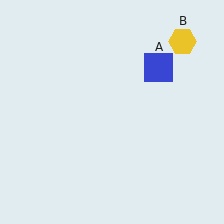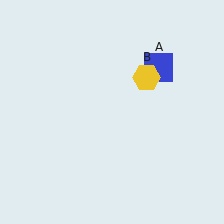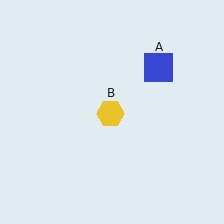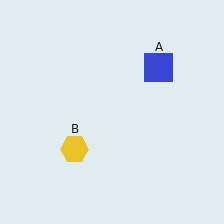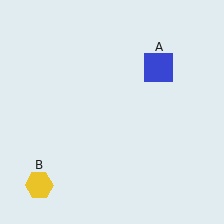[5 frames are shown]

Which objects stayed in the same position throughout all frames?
Blue square (object A) remained stationary.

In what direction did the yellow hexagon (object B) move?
The yellow hexagon (object B) moved down and to the left.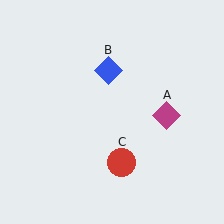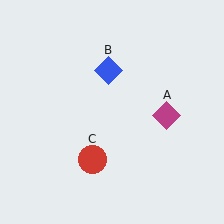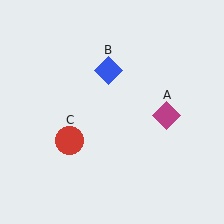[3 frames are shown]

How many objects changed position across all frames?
1 object changed position: red circle (object C).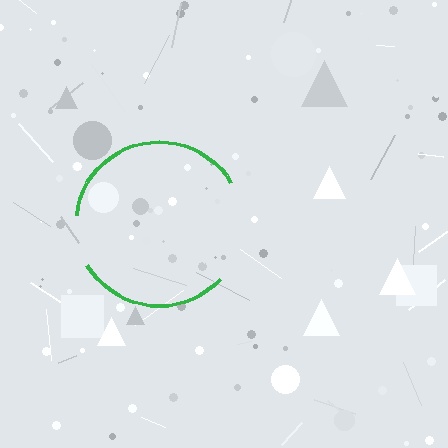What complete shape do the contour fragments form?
The contour fragments form a circle.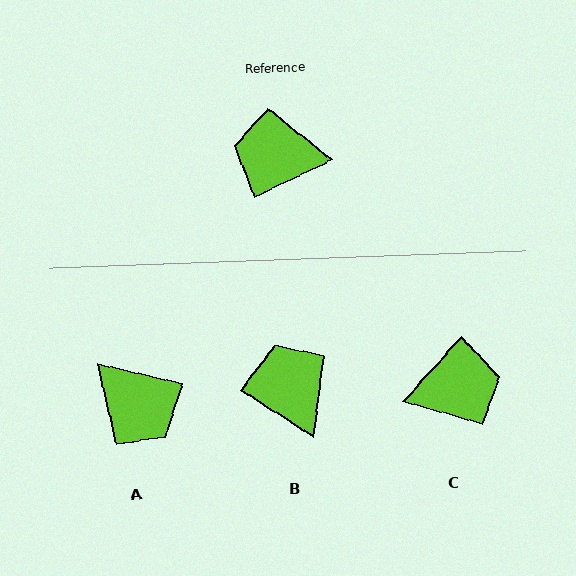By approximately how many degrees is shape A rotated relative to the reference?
Approximately 141 degrees counter-clockwise.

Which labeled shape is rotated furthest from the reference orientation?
C, about 158 degrees away.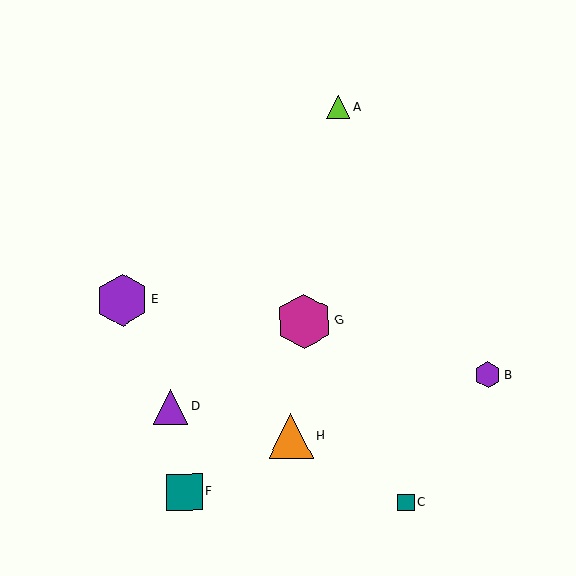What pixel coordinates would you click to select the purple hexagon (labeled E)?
Click at (122, 300) to select the purple hexagon E.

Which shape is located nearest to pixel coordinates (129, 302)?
The purple hexagon (labeled E) at (122, 300) is nearest to that location.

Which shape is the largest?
The magenta hexagon (labeled G) is the largest.